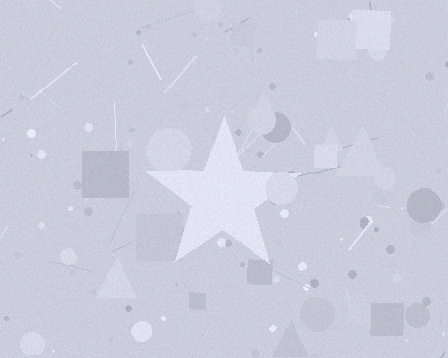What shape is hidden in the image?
A star is hidden in the image.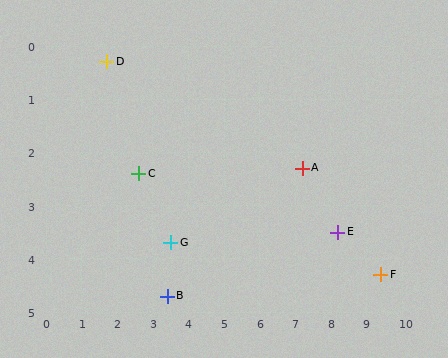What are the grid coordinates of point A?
Point A is at approximately (7.2, 2.3).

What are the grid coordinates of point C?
Point C is at approximately (2.6, 2.4).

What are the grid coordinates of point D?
Point D is at approximately (1.7, 0.3).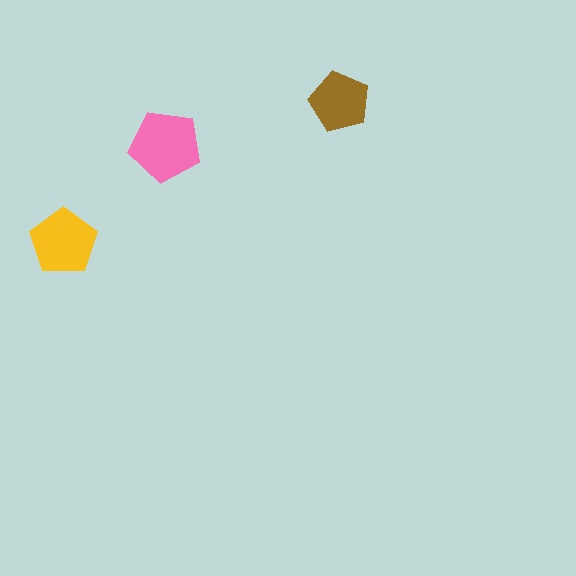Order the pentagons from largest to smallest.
the pink one, the yellow one, the brown one.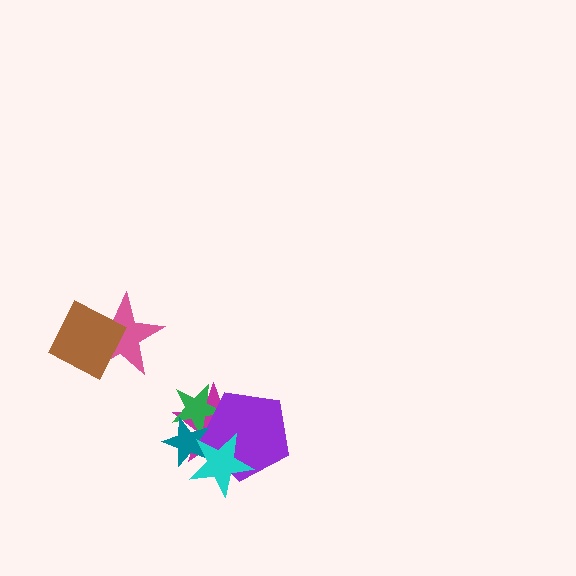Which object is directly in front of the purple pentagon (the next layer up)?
The teal star is directly in front of the purple pentagon.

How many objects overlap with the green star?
3 objects overlap with the green star.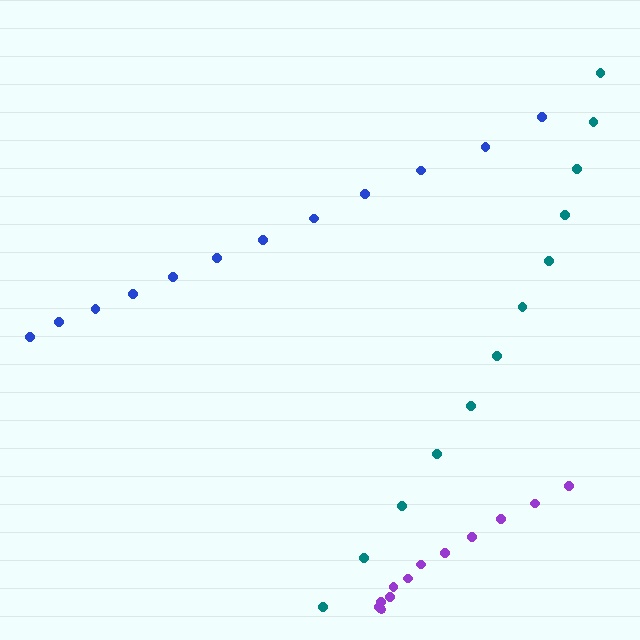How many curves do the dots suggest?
There are 3 distinct paths.